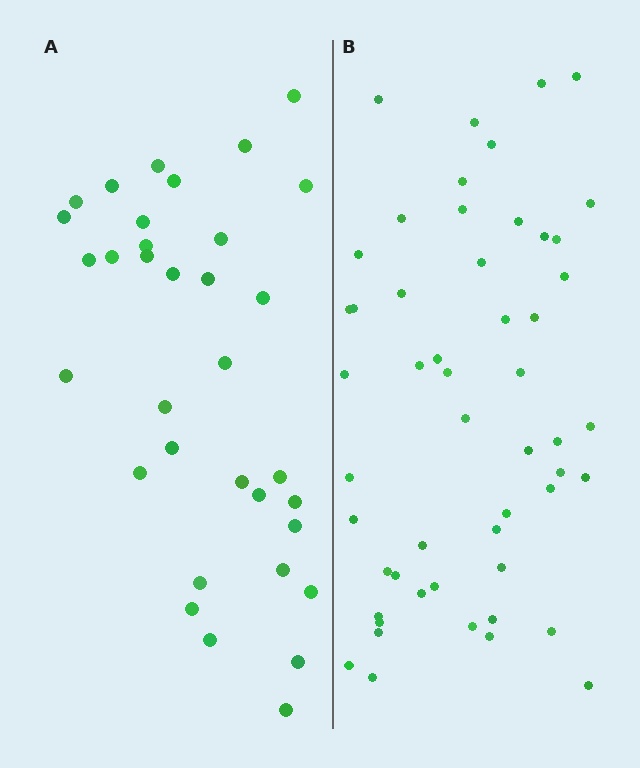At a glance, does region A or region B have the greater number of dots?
Region B (the right region) has more dots.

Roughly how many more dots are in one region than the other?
Region B has approximately 20 more dots than region A.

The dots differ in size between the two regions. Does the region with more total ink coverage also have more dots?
No. Region A has more total ink coverage because its dots are larger, but region B actually contains more individual dots. Total area can be misleading — the number of items is what matters here.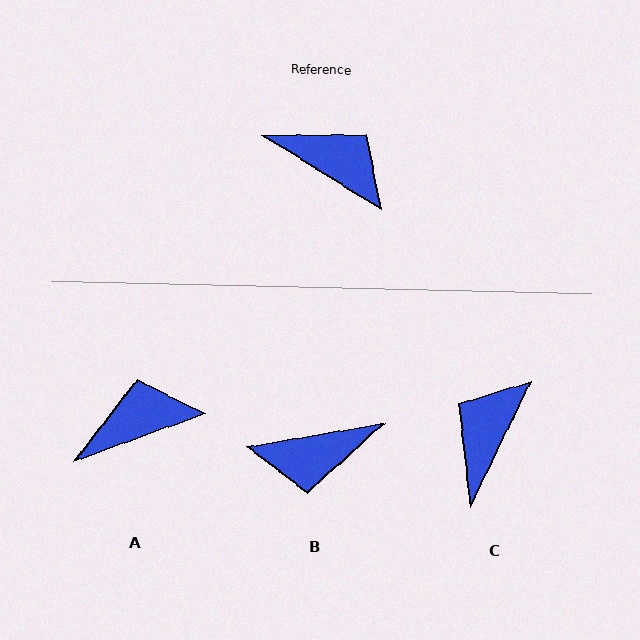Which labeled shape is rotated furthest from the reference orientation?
B, about 138 degrees away.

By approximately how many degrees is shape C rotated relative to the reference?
Approximately 96 degrees counter-clockwise.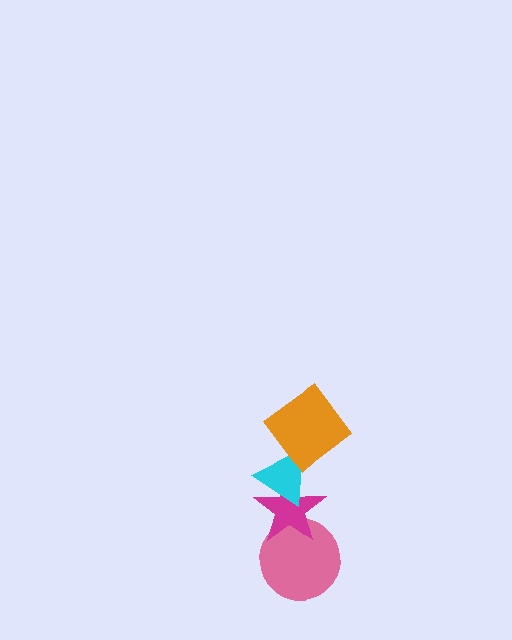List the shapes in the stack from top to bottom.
From top to bottom: the orange diamond, the cyan triangle, the magenta star, the pink circle.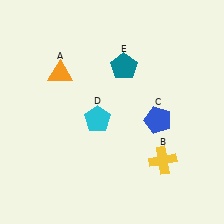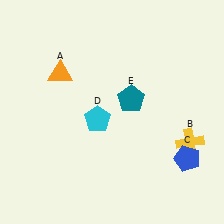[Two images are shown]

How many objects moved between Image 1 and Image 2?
3 objects moved between the two images.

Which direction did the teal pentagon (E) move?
The teal pentagon (E) moved down.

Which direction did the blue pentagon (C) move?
The blue pentagon (C) moved down.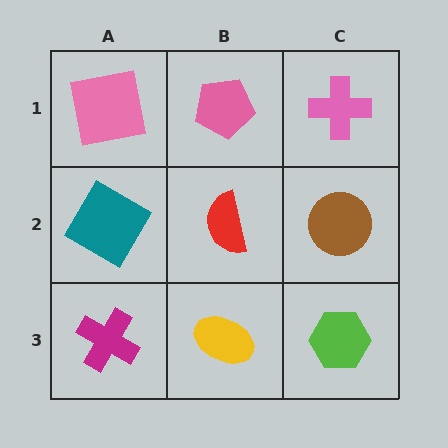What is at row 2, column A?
A teal diamond.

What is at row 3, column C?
A lime hexagon.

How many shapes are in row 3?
3 shapes.